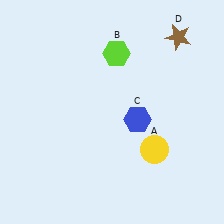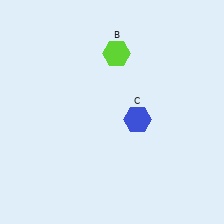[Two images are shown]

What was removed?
The brown star (D), the yellow circle (A) were removed in Image 2.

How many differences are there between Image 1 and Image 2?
There are 2 differences between the two images.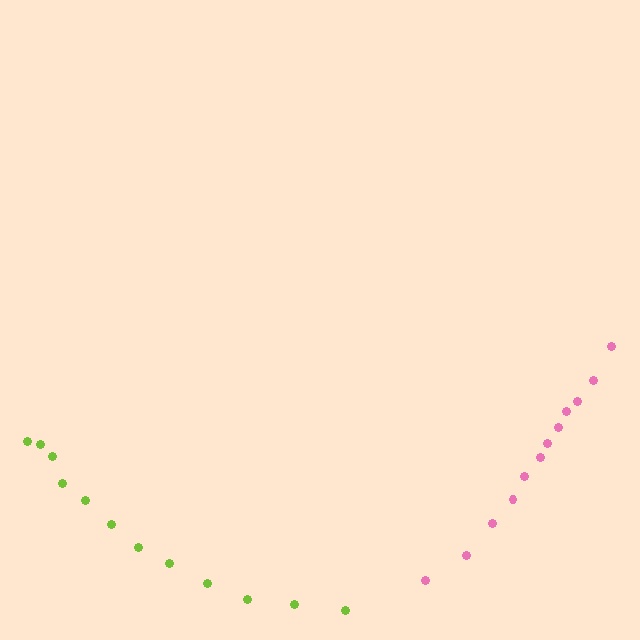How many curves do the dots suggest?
There are 2 distinct paths.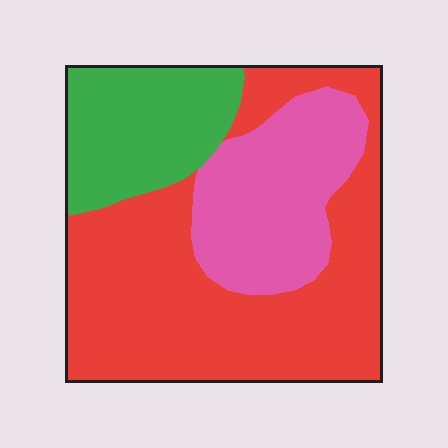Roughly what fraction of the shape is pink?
Pink covers roughly 25% of the shape.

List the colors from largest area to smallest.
From largest to smallest: red, pink, green.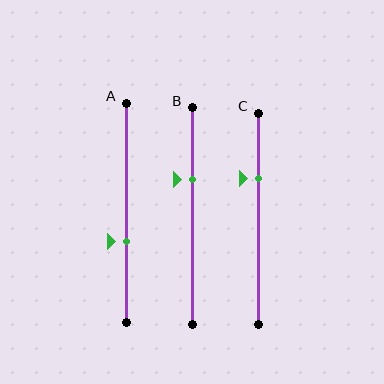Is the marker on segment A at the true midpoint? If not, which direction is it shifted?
No, the marker on segment A is shifted downward by about 13% of the segment length.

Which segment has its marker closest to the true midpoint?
Segment A has its marker closest to the true midpoint.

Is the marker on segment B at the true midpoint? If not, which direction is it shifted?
No, the marker on segment B is shifted upward by about 17% of the segment length.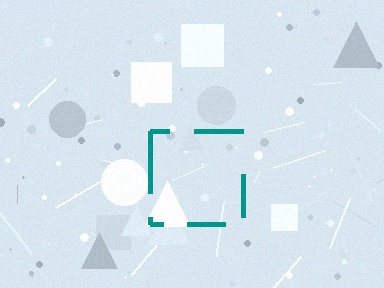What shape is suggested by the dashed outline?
The dashed outline suggests a square.